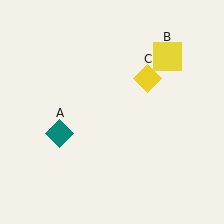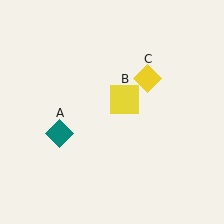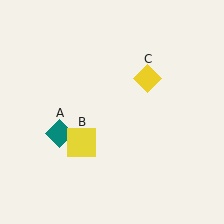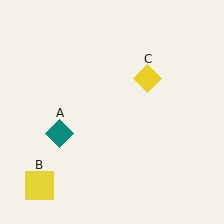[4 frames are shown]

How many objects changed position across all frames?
1 object changed position: yellow square (object B).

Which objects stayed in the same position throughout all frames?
Teal diamond (object A) and yellow diamond (object C) remained stationary.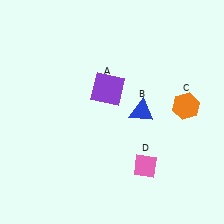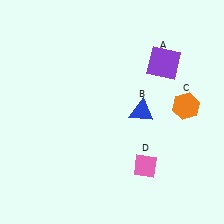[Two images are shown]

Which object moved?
The purple square (A) moved right.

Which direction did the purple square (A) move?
The purple square (A) moved right.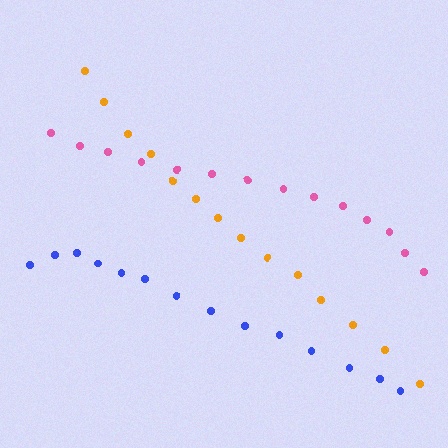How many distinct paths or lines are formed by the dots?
There are 3 distinct paths.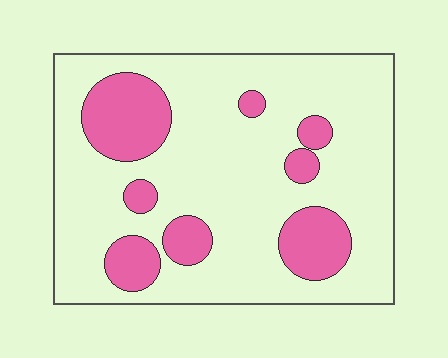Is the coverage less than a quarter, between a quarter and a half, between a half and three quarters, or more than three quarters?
Less than a quarter.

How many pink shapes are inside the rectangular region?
8.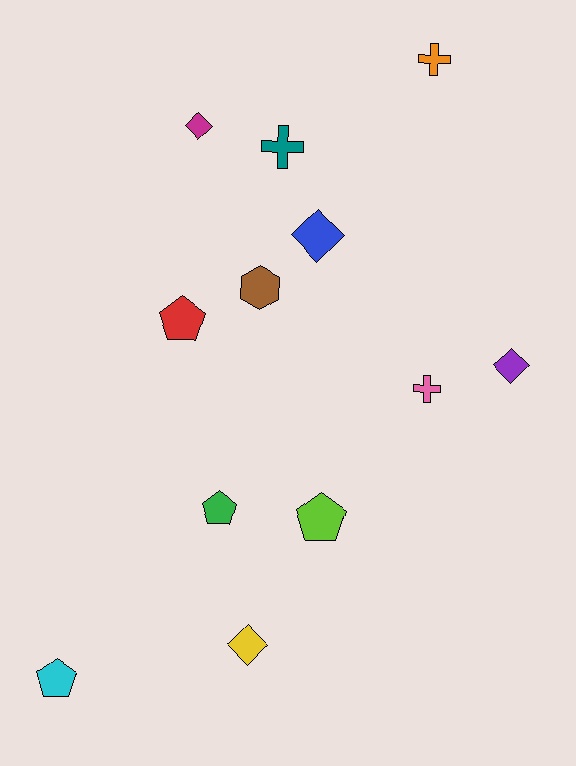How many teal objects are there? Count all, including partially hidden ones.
There is 1 teal object.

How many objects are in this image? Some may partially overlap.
There are 12 objects.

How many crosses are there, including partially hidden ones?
There are 3 crosses.